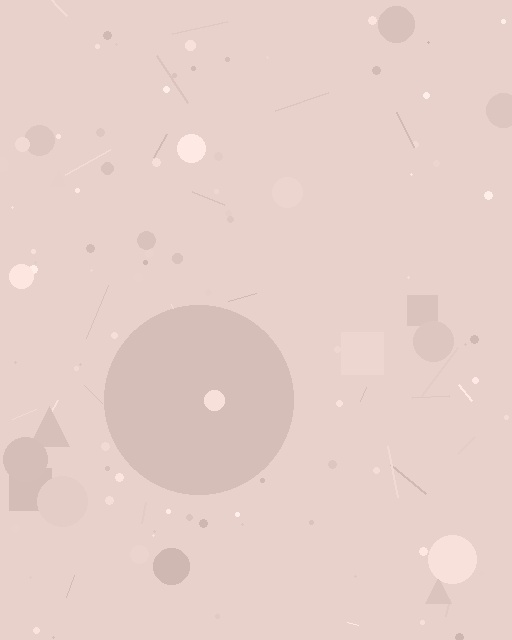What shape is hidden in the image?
A circle is hidden in the image.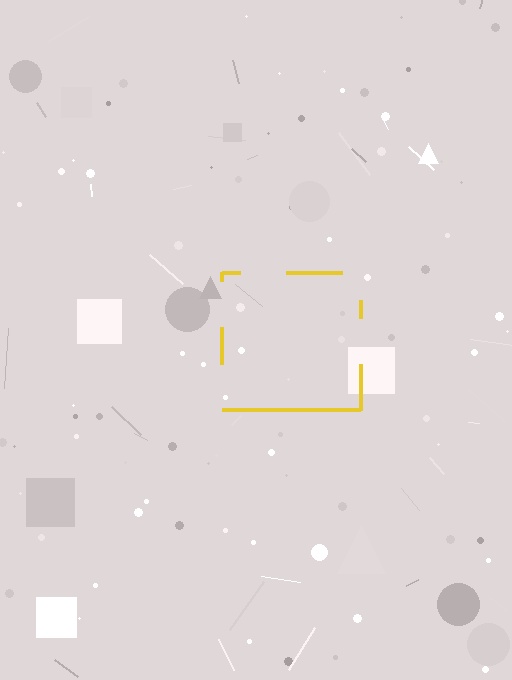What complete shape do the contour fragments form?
The contour fragments form a square.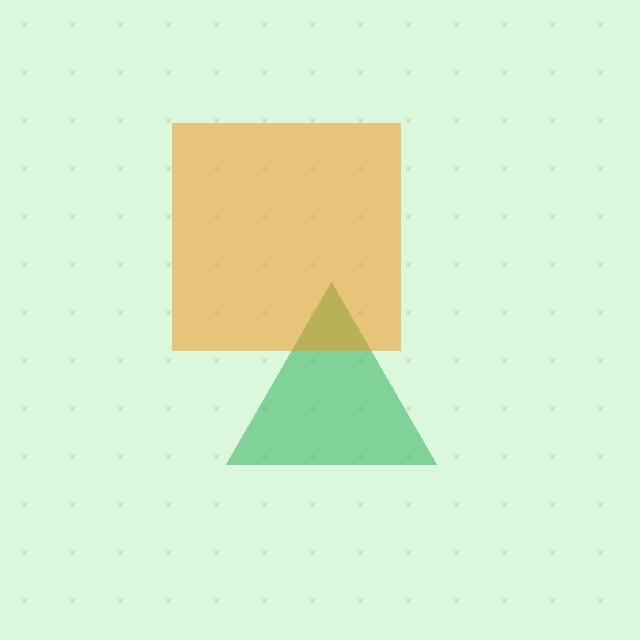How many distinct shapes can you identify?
There are 2 distinct shapes: a green triangle, an orange square.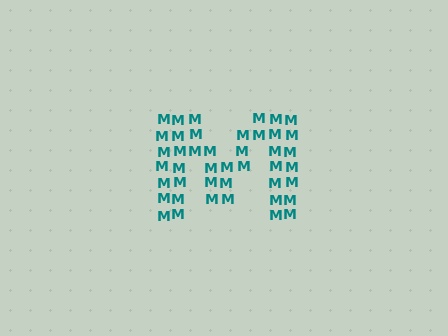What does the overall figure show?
The overall figure shows the letter M.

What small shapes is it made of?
It is made of small letter M's.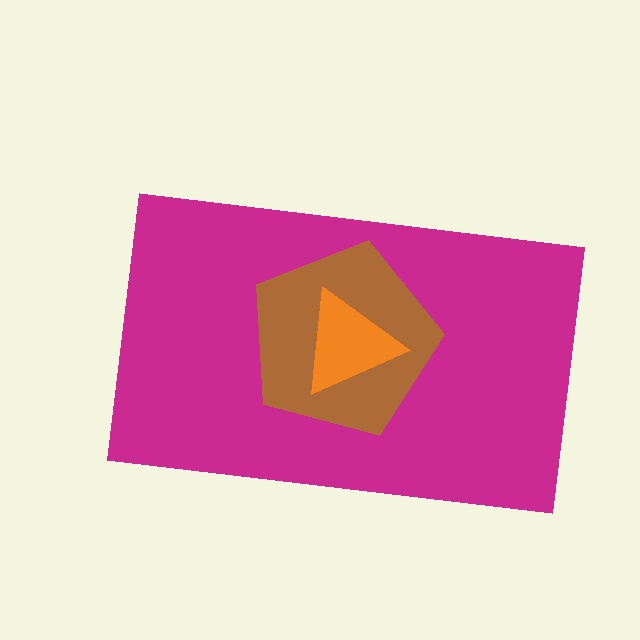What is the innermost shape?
The orange triangle.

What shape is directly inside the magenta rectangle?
The brown pentagon.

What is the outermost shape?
The magenta rectangle.